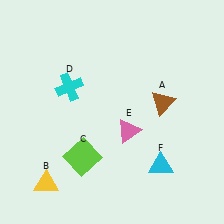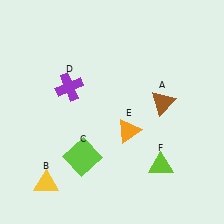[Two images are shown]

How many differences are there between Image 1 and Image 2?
There are 3 differences between the two images.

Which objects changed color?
D changed from cyan to purple. E changed from pink to orange. F changed from cyan to lime.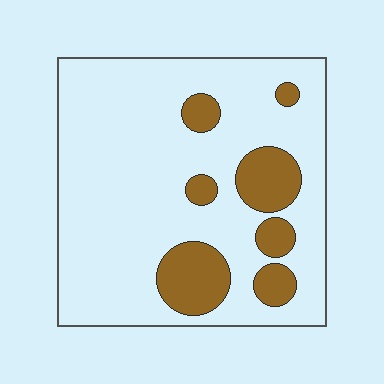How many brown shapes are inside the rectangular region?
7.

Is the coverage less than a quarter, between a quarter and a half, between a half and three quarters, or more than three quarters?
Less than a quarter.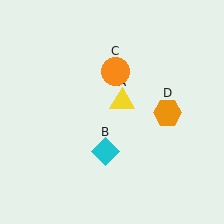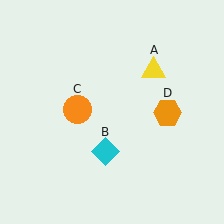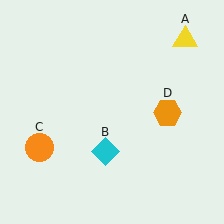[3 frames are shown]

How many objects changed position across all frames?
2 objects changed position: yellow triangle (object A), orange circle (object C).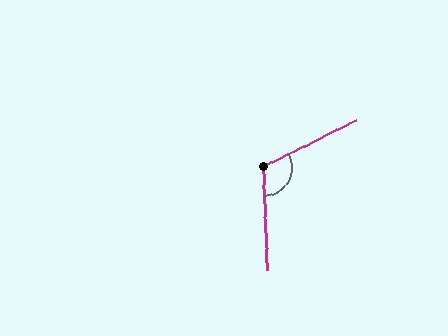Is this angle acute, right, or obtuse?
It is obtuse.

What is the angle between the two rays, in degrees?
Approximately 114 degrees.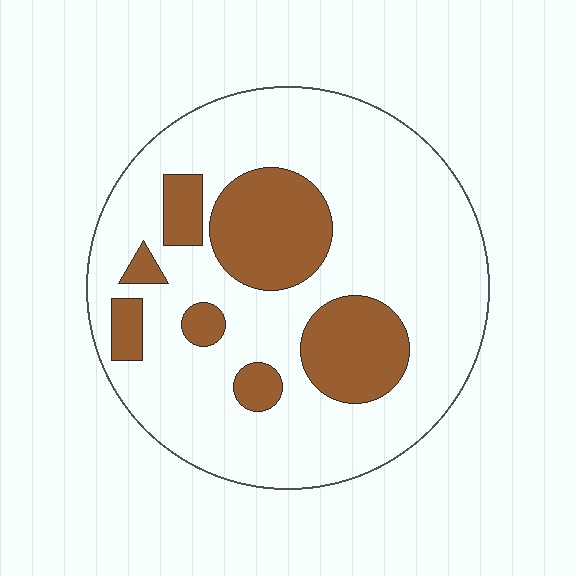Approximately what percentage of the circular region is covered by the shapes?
Approximately 25%.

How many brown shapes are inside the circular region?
7.